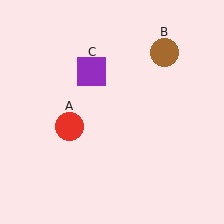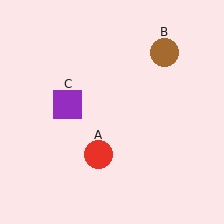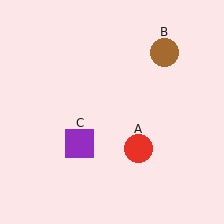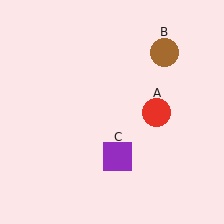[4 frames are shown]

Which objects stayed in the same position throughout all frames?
Brown circle (object B) remained stationary.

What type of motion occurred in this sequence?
The red circle (object A), purple square (object C) rotated counterclockwise around the center of the scene.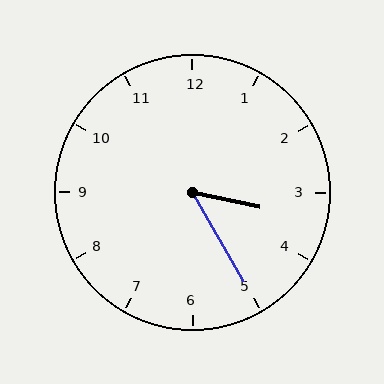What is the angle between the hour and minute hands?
Approximately 48 degrees.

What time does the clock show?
3:25.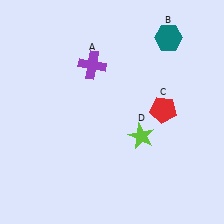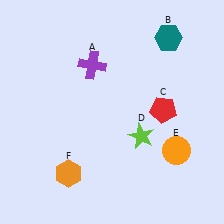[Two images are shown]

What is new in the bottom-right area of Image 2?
An orange circle (E) was added in the bottom-right area of Image 2.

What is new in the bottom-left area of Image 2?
An orange hexagon (F) was added in the bottom-left area of Image 2.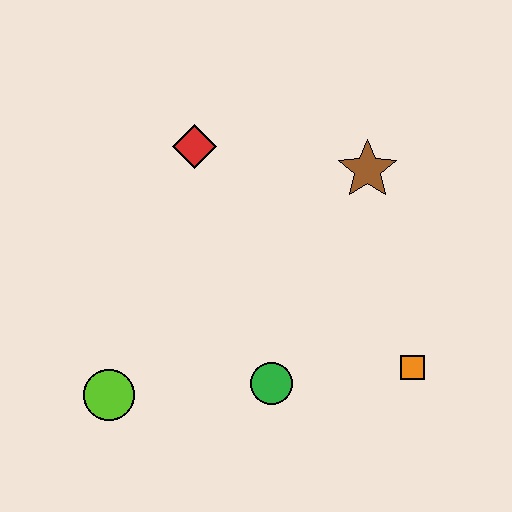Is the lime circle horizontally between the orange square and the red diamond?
No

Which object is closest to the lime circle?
The green circle is closest to the lime circle.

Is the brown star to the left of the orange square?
Yes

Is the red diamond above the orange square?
Yes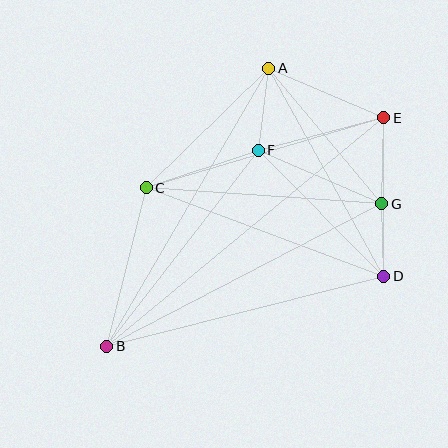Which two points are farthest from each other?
Points B and E are farthest from each other.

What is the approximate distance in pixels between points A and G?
The distance between A and G is approximately 176 pixels.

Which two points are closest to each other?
Points D and G are closest to each other.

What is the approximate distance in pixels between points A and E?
The distance between A and E is approximately 125 pixels.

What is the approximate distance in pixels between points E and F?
The distance between E and F is approximately 129 pixels.